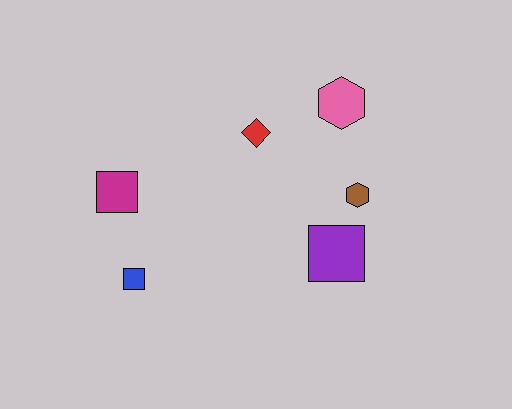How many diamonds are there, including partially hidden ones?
There is 1 diamond.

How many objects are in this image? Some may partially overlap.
There are 6 objects.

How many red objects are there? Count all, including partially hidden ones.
There is 1 red object.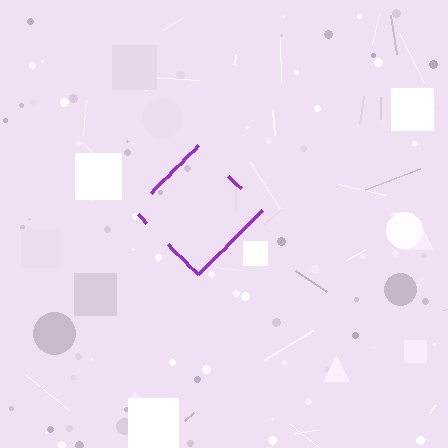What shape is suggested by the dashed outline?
The dashed outline suggests a diamond.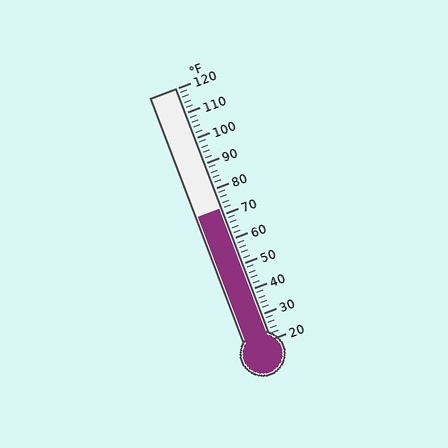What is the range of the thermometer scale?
The thermometer scale ranges from 20°F to 120°F.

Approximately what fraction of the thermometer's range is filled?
The thermometer is filled to approximately 50% of its range.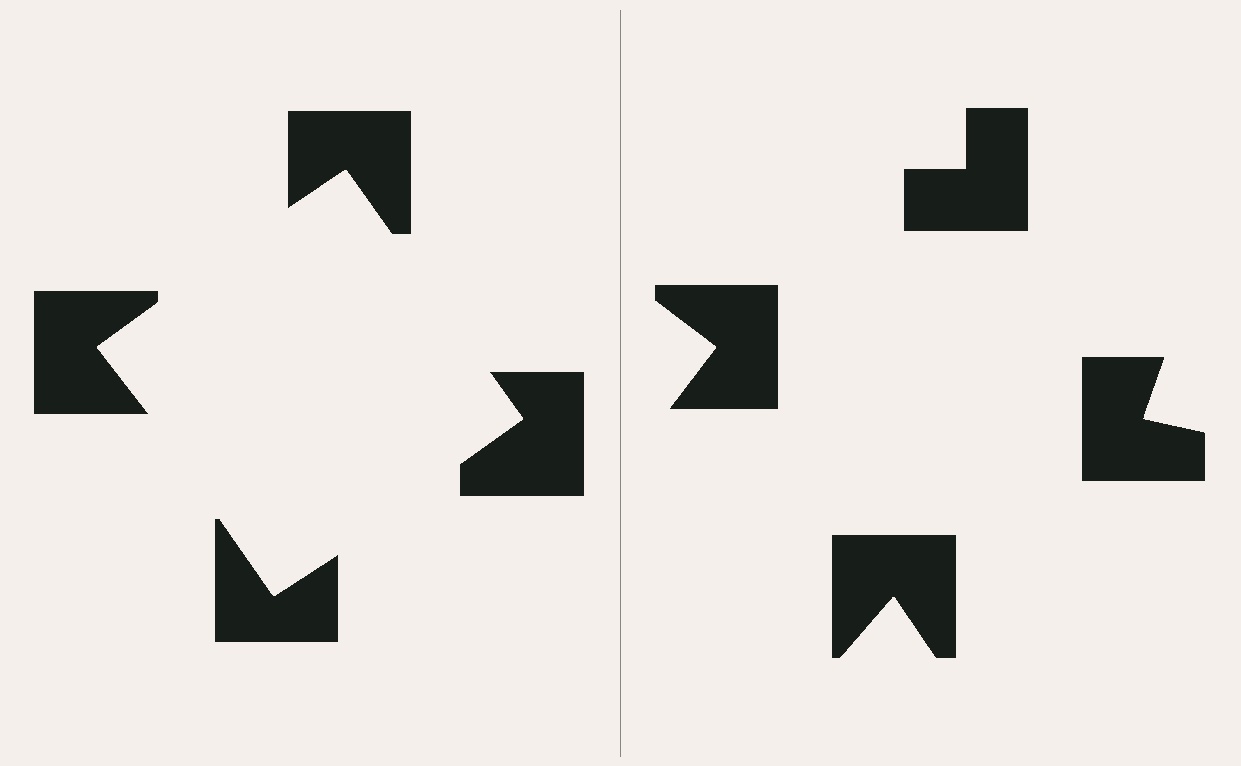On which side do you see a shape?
An illusory square appears on the left side. On the right side the wedge cuts are rotated, so no coherent shape forms.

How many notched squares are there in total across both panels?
8 — 4 on each side.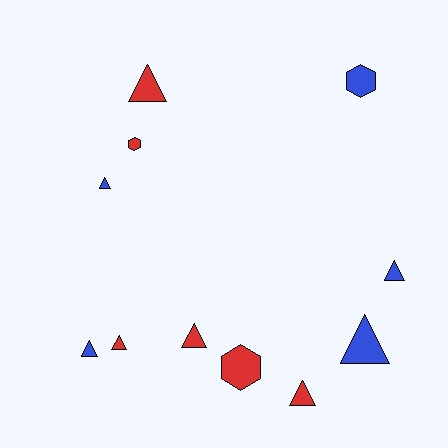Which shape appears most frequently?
Triangle, with 8 objects.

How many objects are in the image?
There are 11 objects.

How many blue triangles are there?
There are 4 blue triangles.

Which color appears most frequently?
Red, with 6 objects.